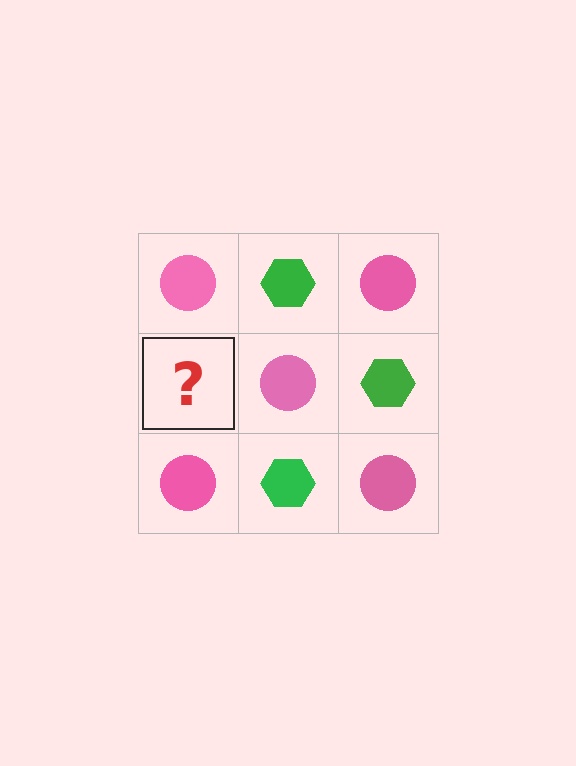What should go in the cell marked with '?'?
The missing cell should contain a green hexagon.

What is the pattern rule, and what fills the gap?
The rule is that it alternates pink circle and green hexagon in a checkerboard pattern. The gap should be filled with a green hexagon.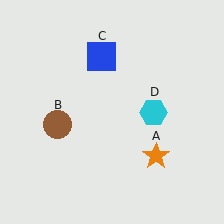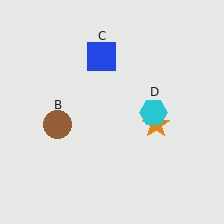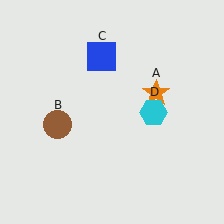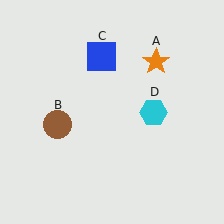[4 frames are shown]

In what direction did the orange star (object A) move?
The orange star (object A) moved up.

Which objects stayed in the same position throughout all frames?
Brown circle (object B) and blue square (object C) and cyan hexagon (object D) remained stationary.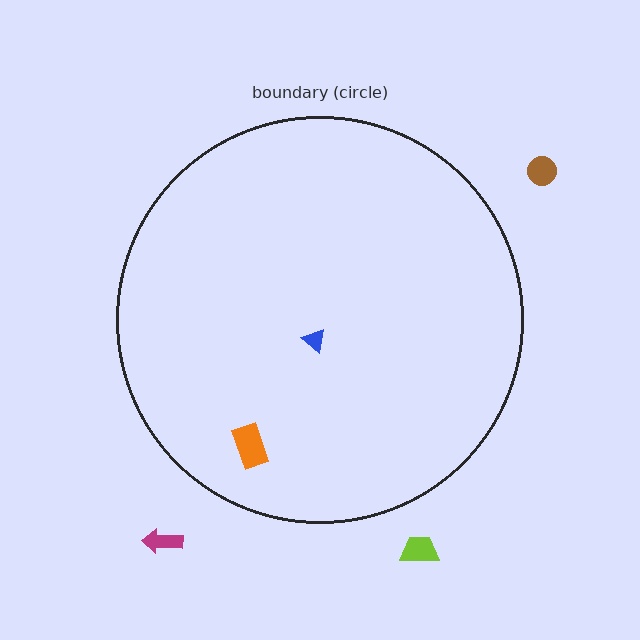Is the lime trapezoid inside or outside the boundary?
Outside.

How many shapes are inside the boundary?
2 inside, 3 outside.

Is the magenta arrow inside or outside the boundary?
Outside.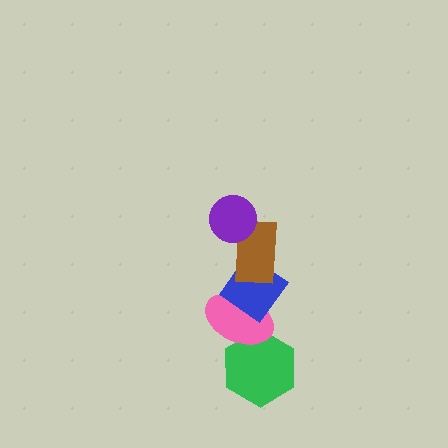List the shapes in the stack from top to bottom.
From top to bottom: the purple circle, the brown rectangle, the blue diamond, the pink ellipse, the green hexagon.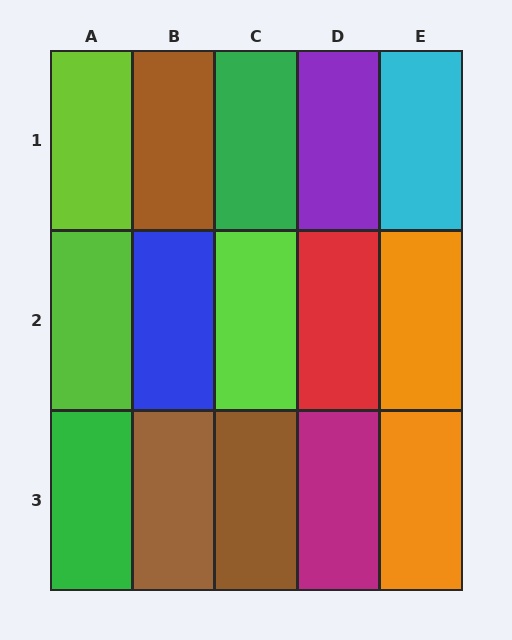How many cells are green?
2 cells are green.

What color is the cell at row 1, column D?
Purple.